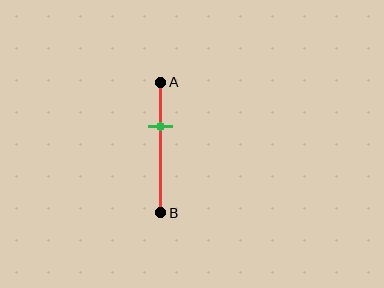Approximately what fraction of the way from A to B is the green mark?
The green mark is approximately 35% of the way from A to B.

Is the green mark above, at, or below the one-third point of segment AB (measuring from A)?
The green mark is approximately at the one-third point of segment AB.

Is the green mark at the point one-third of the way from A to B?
Yes, the mark is approximately at the one-third point.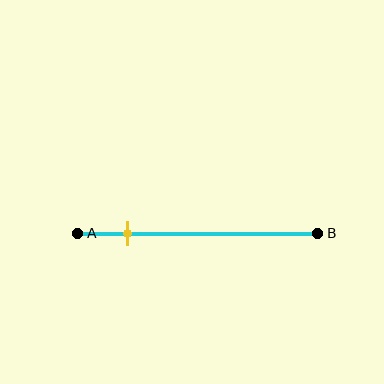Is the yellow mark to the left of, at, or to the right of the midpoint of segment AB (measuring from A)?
The yellow mark is to the left of the midpoint of segment AB.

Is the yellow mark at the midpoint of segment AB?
No, the mark is at about 20% from A, not at the 50% midpoint.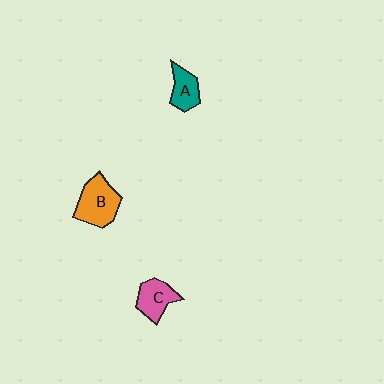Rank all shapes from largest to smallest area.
From largest to smallest: B (orange), C (pink), A (teal).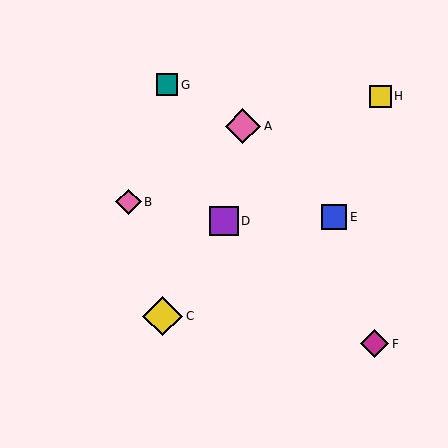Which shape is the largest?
The yellow diamond (labeled C) is the largest.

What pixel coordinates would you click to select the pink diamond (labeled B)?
Click at (129, 202) to select the pink diamond B.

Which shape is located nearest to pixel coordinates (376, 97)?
The yellow square (labeled H) at (380, 96) is nearest to that location.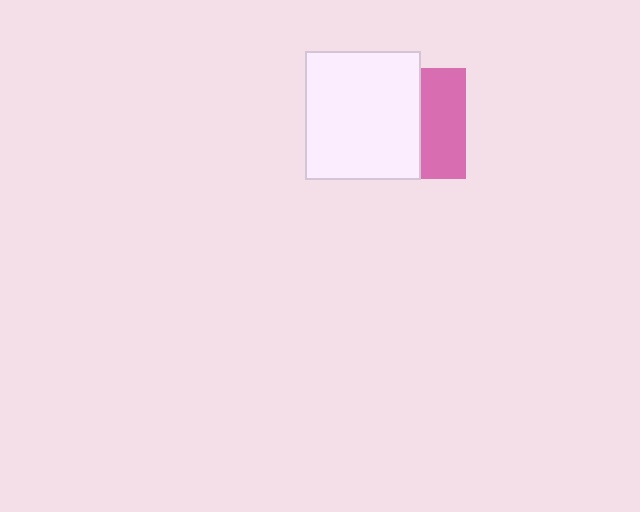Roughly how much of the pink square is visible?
A small part of it is visible (roughly 40%).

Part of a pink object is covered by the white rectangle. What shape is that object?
It is a square.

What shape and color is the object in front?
The object in front is a white rectangle.